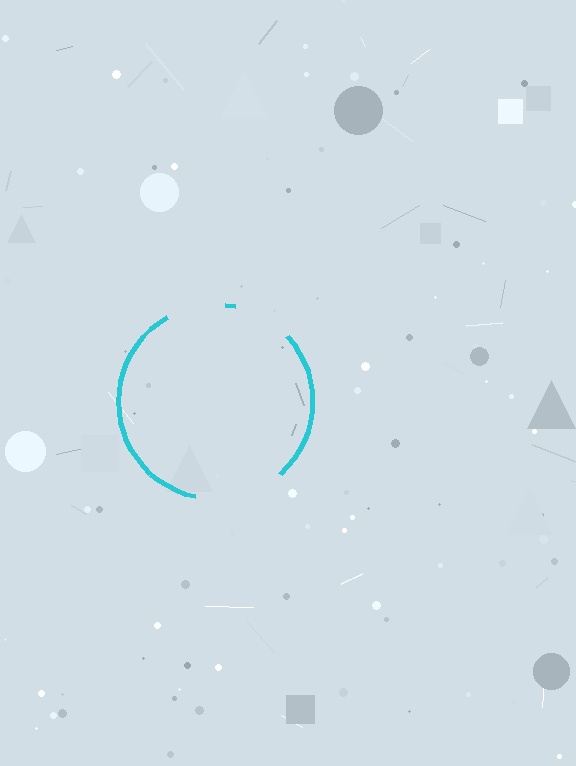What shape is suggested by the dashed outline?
The dashed outline suggests a circle.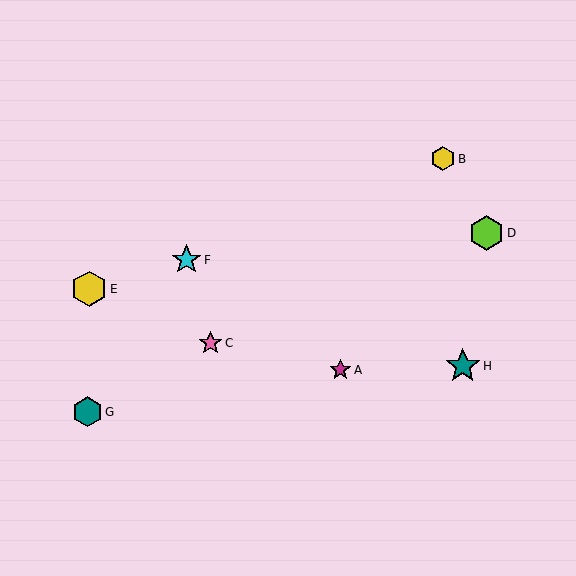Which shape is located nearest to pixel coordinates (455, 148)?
The yellow hexagon (labeled B) at (443, 159) is nearest to that location.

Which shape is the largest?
The yellow hexagon (labeled E) is the largest.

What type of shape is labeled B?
Shape B is a yellow hexagon.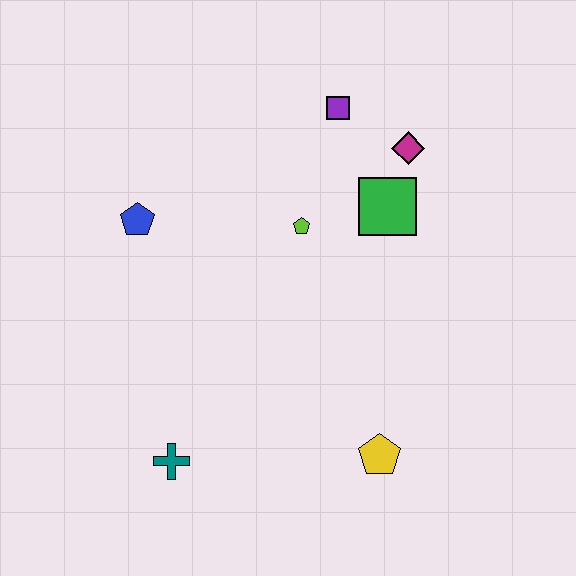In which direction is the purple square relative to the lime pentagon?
The purple square is above the lime pentagon.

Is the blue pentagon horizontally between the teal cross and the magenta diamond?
No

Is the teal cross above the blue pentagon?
No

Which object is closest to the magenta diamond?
The green square is closest to the magenta diamond.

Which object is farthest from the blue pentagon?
The yellow pentagon is farthest from the blue pentagon.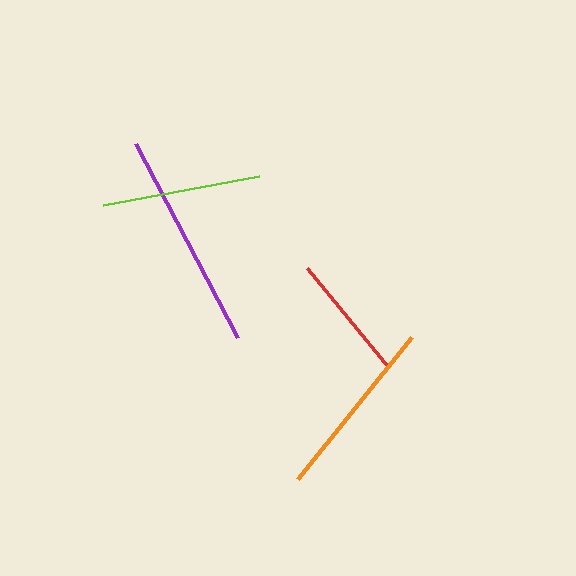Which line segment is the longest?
The purple line is the longest at approximately 219 pixels.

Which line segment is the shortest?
The red line is the shortest at approximately 128 pixels.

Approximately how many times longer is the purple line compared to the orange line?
The purple line is approximately 1.2 times the length of the orange line.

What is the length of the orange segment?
The orange segment is approximately 182 pixels long.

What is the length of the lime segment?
The lime segment is approximately 159 pixels long.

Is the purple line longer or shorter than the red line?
The purple line is longer than the red line.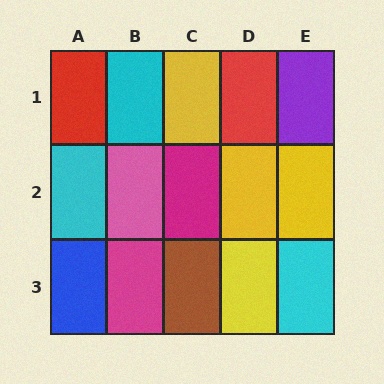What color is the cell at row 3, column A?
Blue.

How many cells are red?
2 cells are red.